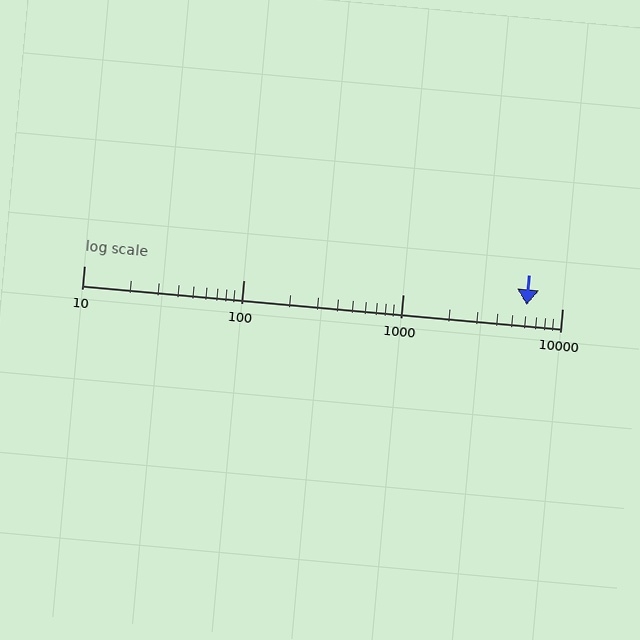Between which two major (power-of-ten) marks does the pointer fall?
The pointer is between 1000 and 10000.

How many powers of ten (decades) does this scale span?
The scale spans 3 decades, from 10 to 10000.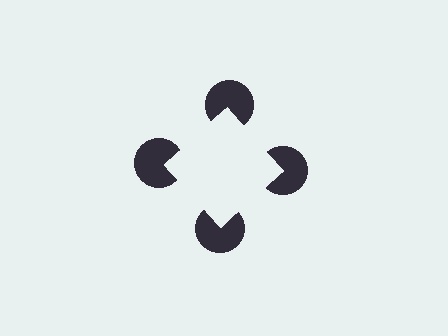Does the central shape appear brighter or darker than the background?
It typically appears slightly brighter than the background, even though no actual brightness change is drawn.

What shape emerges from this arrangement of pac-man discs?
An illusory square — its edges are inferred from the aligned wedge cuts in the pac-man discs, not physically drawn.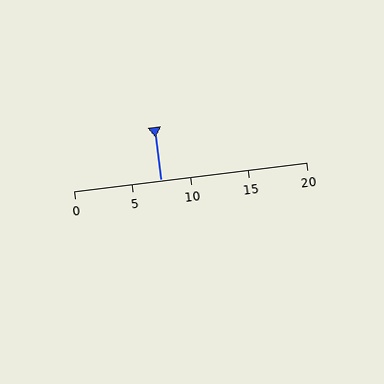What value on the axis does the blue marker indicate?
The marker indicates approximately 7.5.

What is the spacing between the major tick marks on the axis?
The major ticks are spaced 5 apart.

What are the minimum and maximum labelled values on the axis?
The axis runs from 0 to 20.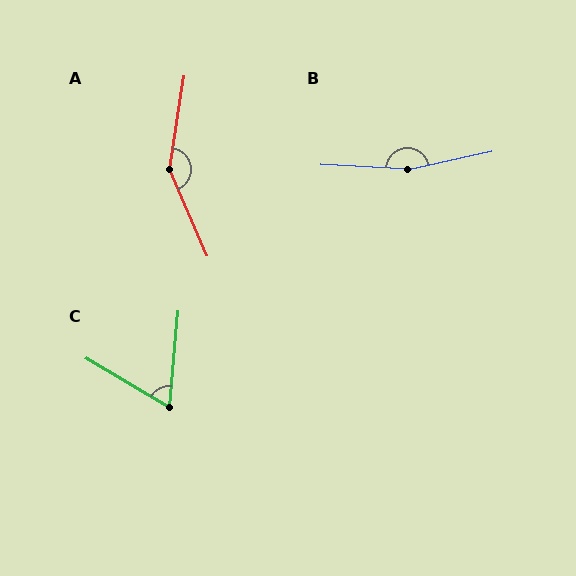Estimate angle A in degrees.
Approximately 148 degrees.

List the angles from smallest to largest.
C (65°), A (148°), B (165°).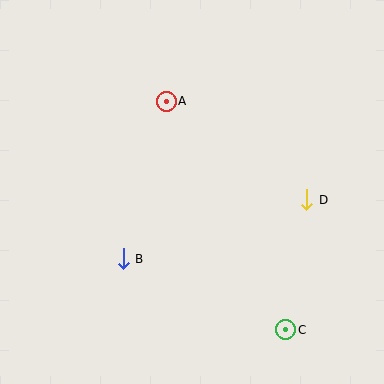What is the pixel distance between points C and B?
The distance between C and B is 177 pixels.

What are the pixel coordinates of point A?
Point A is at (166, 101).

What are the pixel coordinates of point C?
Point C is at (286, 330).